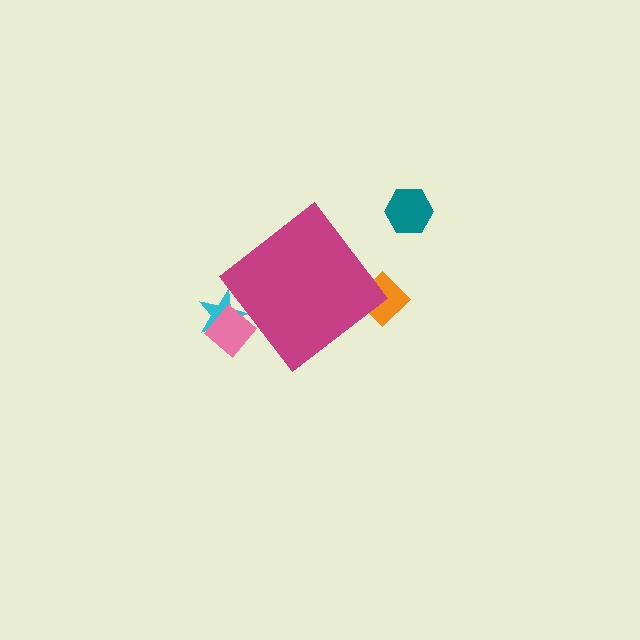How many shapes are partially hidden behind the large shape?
3 shapes are partially hidden.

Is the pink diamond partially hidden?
Yes, the pink diamond is partially hidden behind the magenta diamond.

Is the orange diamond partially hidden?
Yes, the orange diamond is partially hidden behind the magenta diamond.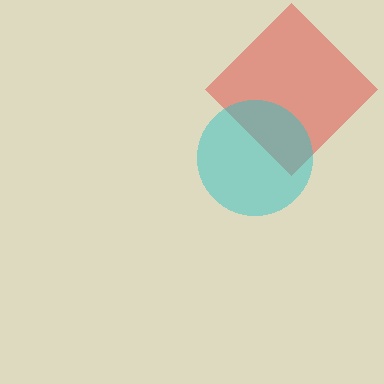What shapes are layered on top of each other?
The layered shapes are: a red diamond, a cyan circle.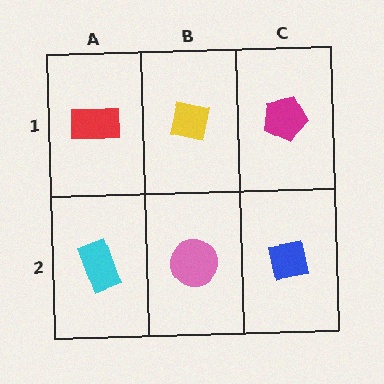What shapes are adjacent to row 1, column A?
A cyan rectangle (row 2, column A), a yellow square (row 1, column B).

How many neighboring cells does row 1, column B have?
3.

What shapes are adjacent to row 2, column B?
A yellow square (row 1, column B), a cyan rectangle (row 2, column A), a blue square (row 2, column C).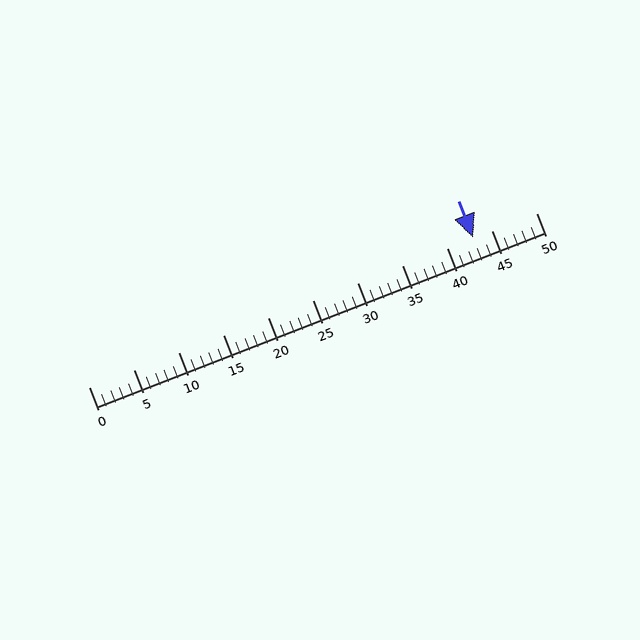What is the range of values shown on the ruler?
The ruler shows values from 0 to 50.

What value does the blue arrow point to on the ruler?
The blue arrow points to approximately 43.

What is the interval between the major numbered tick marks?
The major tick marks are spaced 5 units apart.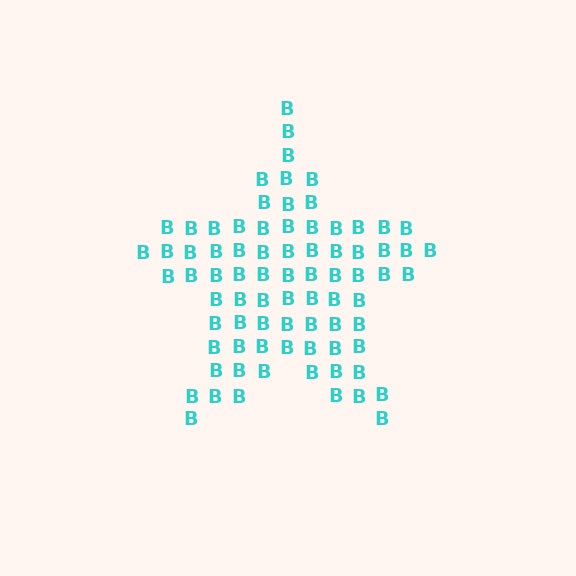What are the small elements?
The small elements are letter B's.